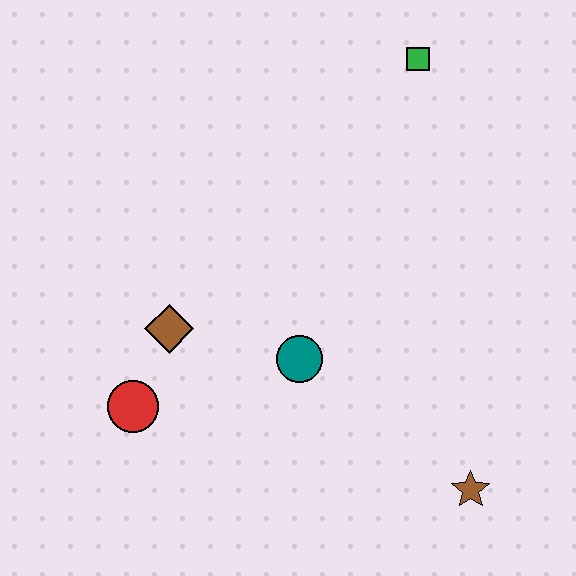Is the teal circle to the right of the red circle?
Yes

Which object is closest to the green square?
The teal circle is closest to the green square.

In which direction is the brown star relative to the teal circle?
The brown star is to the right of the teal circle.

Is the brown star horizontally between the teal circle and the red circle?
No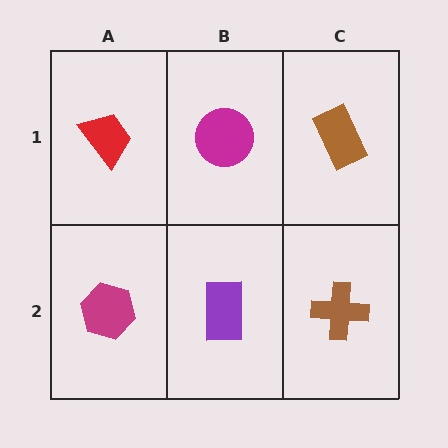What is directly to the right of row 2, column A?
A purple rectangle.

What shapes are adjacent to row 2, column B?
A magenta circle (row 1, column B), a magenta hexagon (row 2, column A), a brown cross (row 2, column C).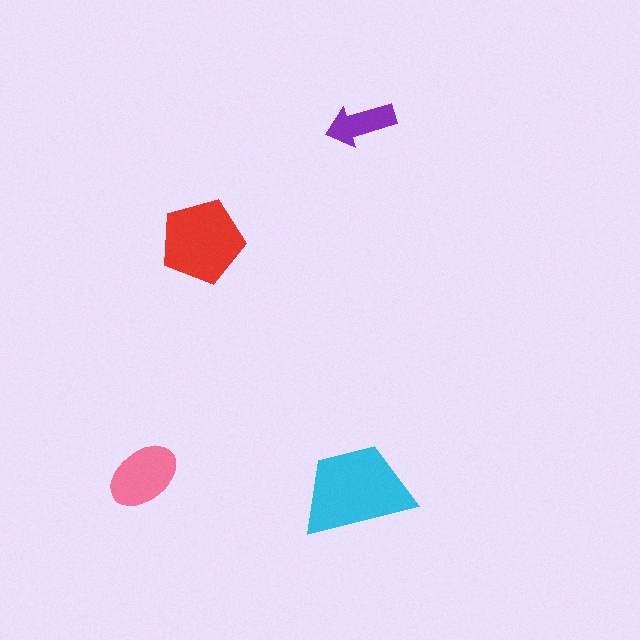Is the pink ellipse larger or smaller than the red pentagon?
Smaller.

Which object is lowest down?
The cyan trapezoid is bottommost.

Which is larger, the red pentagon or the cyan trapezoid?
The cyan trapezoid.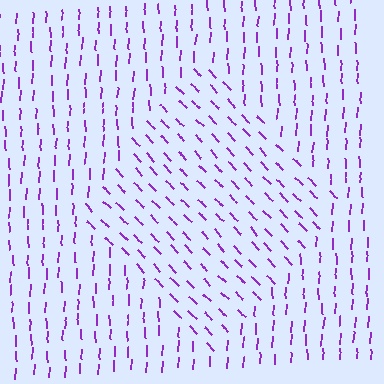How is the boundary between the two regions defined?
The boundary is defined purely by a change in line orientation (approximately 45 degrees difference). All lines are the same color and thickness.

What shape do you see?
I see a diamond.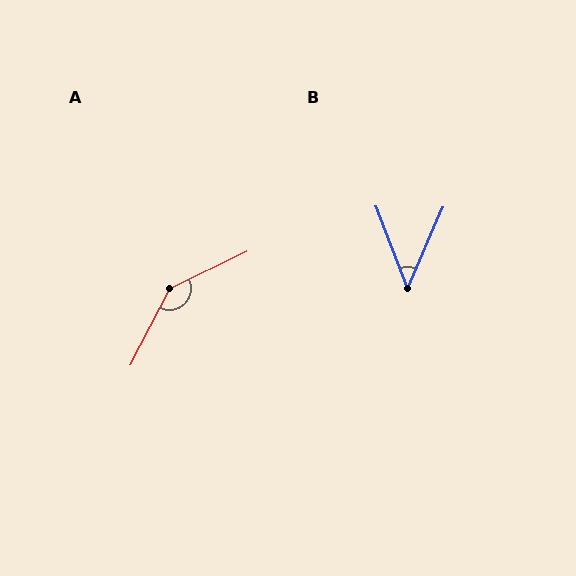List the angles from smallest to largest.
B (45°), A (143°).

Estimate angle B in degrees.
Approximately 45 degrees.